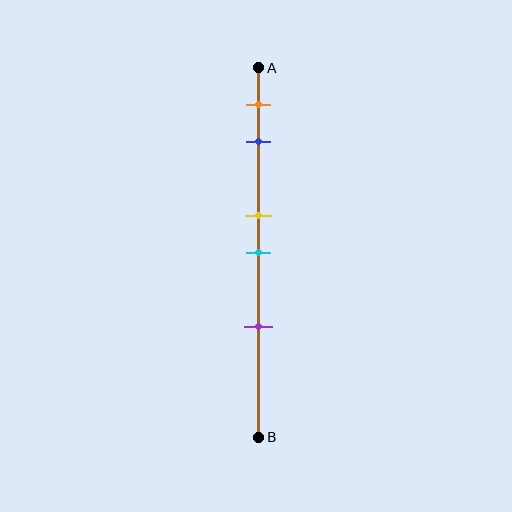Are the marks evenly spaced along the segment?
No, the marks are not evenly spaced.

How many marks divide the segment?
There are 5 marks dividing the segment.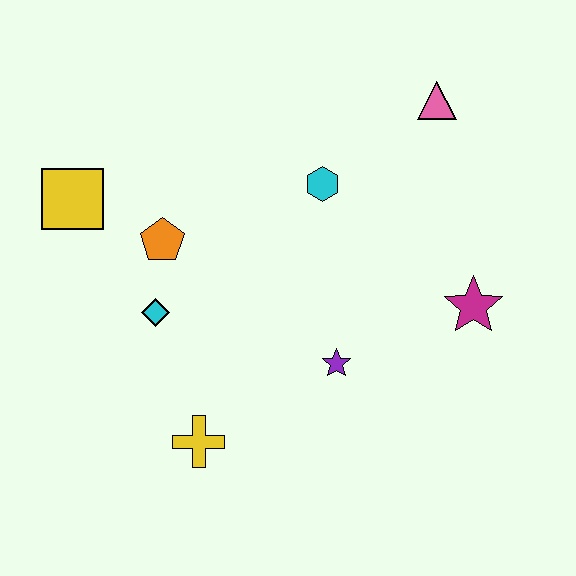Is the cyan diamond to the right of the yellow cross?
No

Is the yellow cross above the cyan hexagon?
No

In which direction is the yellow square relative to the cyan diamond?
The yellow square is above the cyan diamond.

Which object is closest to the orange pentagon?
The cyan diamond is closest to the orange pentagon.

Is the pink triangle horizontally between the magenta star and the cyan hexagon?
Yes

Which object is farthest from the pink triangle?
The yellow cross is farthest from the pink triangle.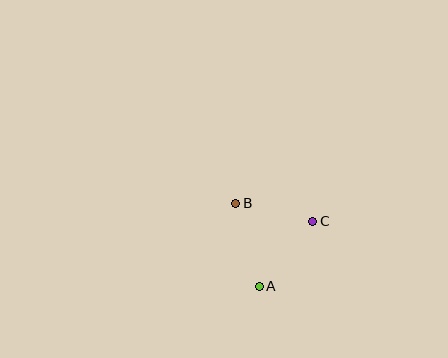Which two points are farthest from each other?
Points A and B are farthest from each other.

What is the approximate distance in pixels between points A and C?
The distance between A and C is approximately 84 pixels.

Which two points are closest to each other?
Points B and C are closest to each other.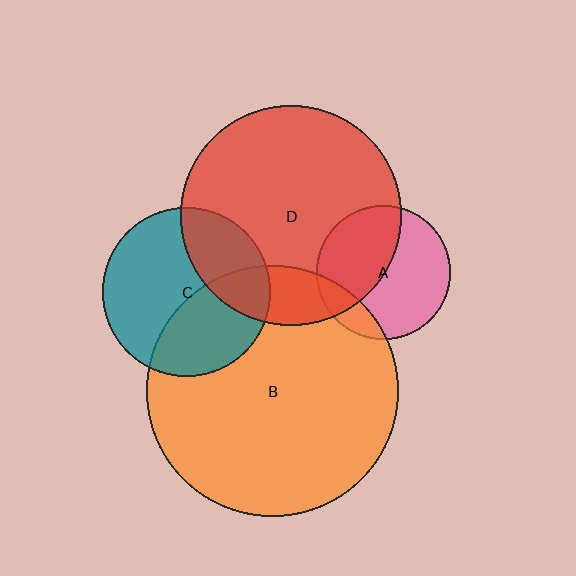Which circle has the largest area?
Circle B (orange).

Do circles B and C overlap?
Yes.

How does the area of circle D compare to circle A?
Approximately 2.7 times.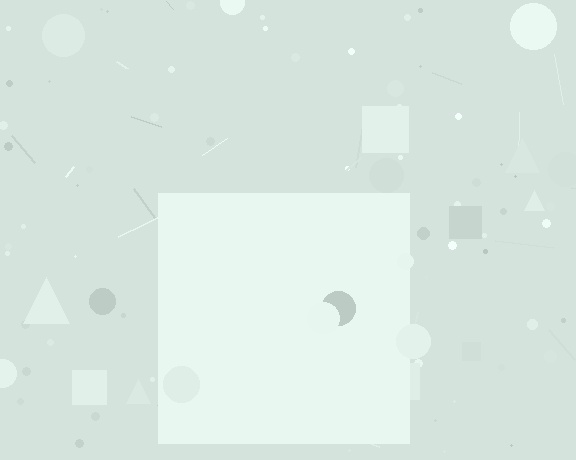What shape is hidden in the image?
A square is hidden in the image.